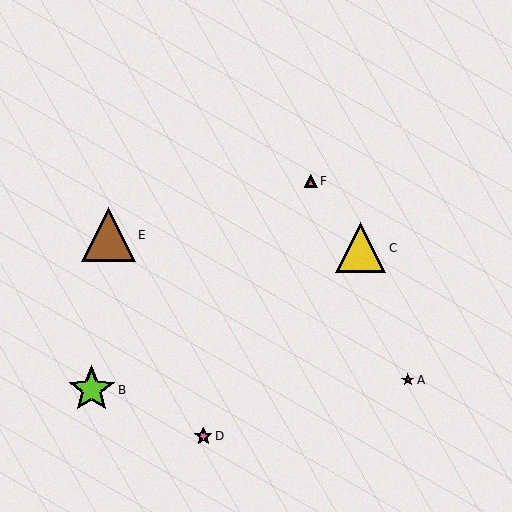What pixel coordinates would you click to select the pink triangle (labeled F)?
Click at (311, 181) to select the pink triangle F.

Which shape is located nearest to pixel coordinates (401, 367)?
The magenta star (labeled A) at (408, 380) is nearest to that location.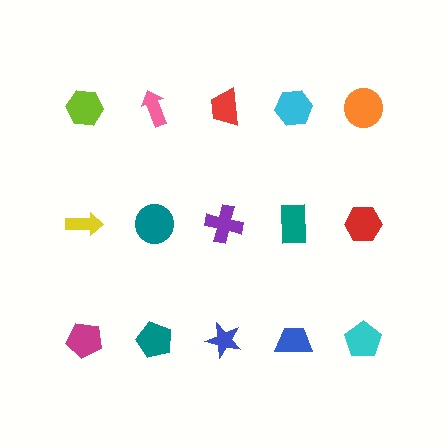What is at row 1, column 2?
A pink arrow.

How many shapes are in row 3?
5 shapes.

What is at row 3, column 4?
A blue trapezoid.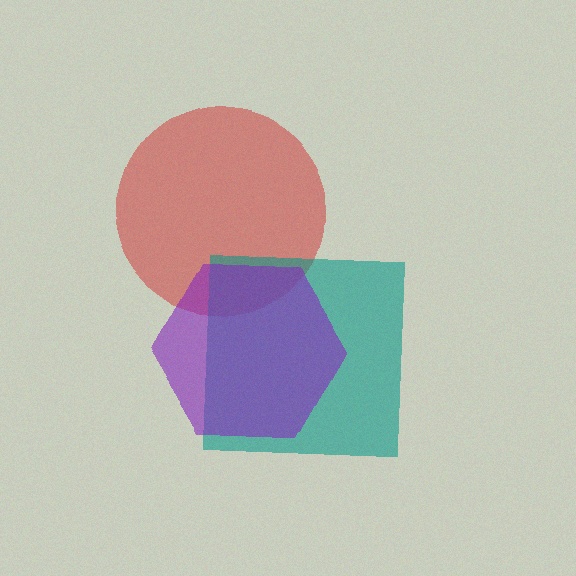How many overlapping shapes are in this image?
There are 3 overlapping shapes in the image.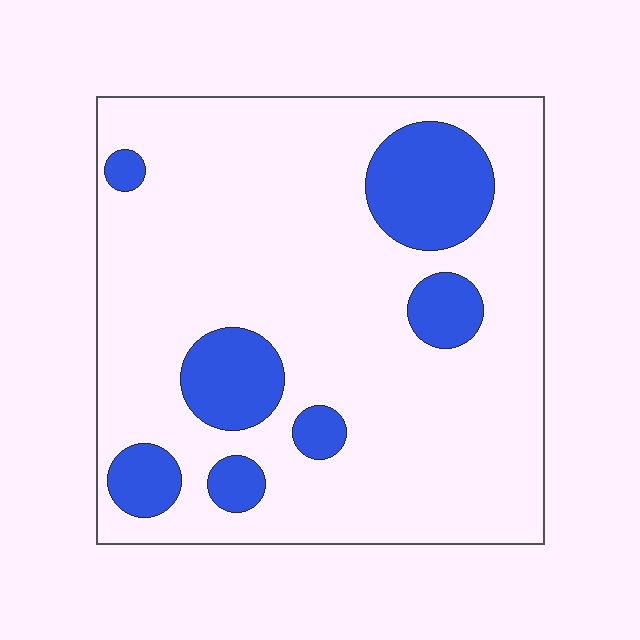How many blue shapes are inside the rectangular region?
7.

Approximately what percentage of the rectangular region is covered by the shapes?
Approximately 20%.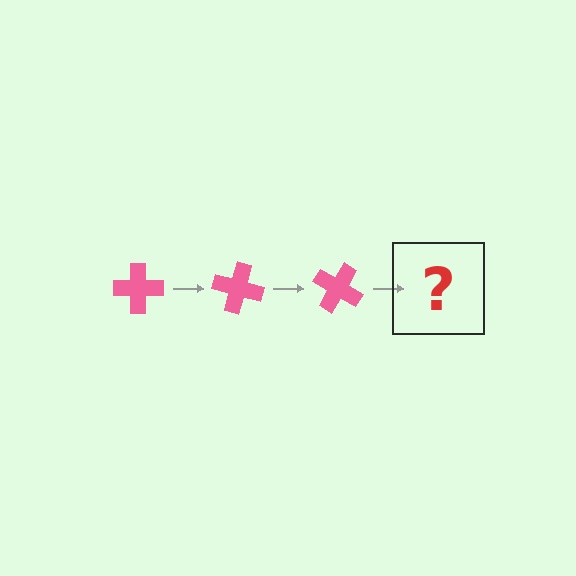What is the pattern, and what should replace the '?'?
The pattern is that the cross rotates 15 degrees each step. The '?' should be a pink cross rotated 45 degrees.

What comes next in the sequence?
The next element should be a pink cross rotated 45 degrees.